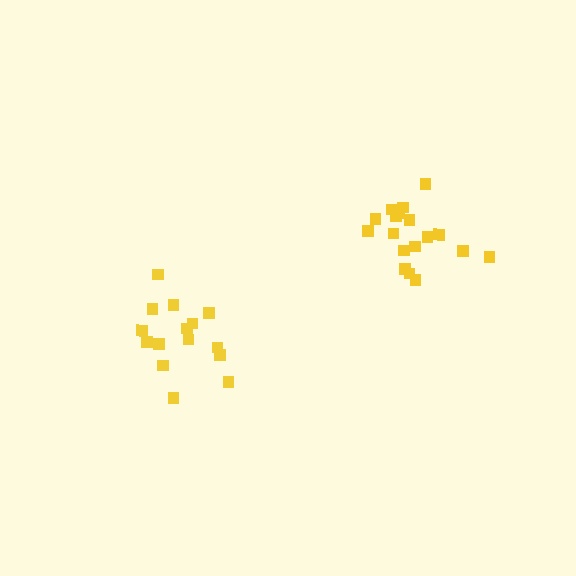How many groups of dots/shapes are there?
There are 2 groups.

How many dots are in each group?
Group 1: 18 dots, Group 2: 15 dots (33 total).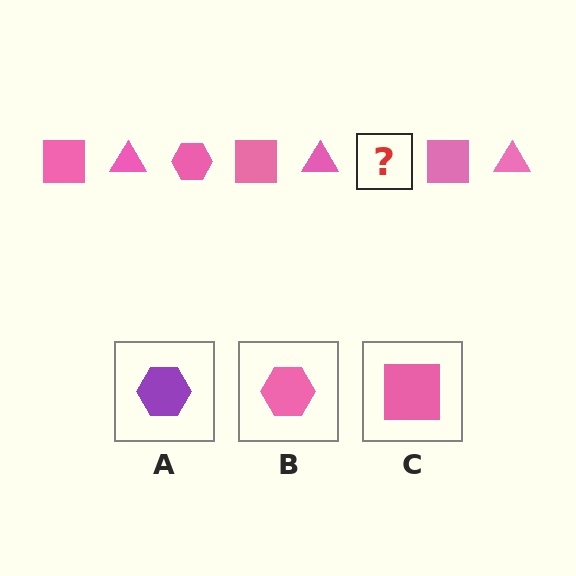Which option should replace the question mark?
Option B.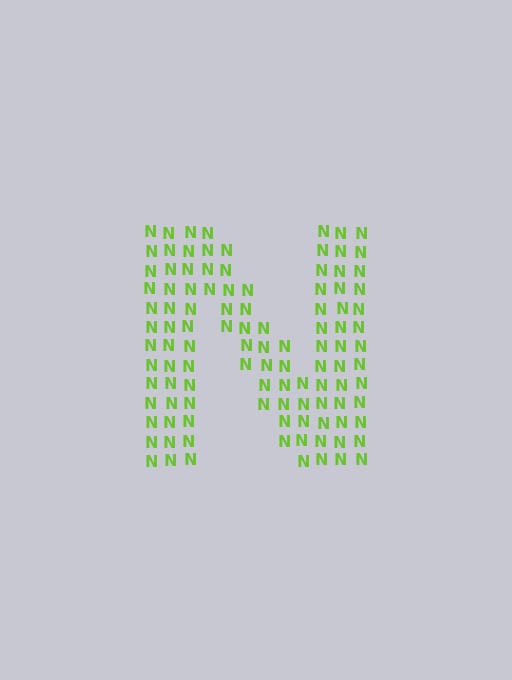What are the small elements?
The small elements are letter N's.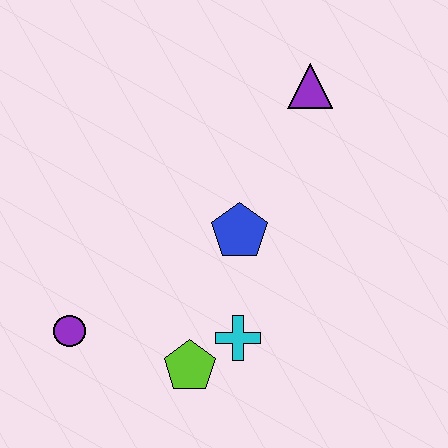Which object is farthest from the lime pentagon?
The purple triangle is farthest from the lime pentagon.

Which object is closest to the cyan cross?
The lime pentagon is closest to the cyan cross.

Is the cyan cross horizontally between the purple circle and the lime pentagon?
No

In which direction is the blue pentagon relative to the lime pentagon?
The blue pentagon is above the lime pentagon.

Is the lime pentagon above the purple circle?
No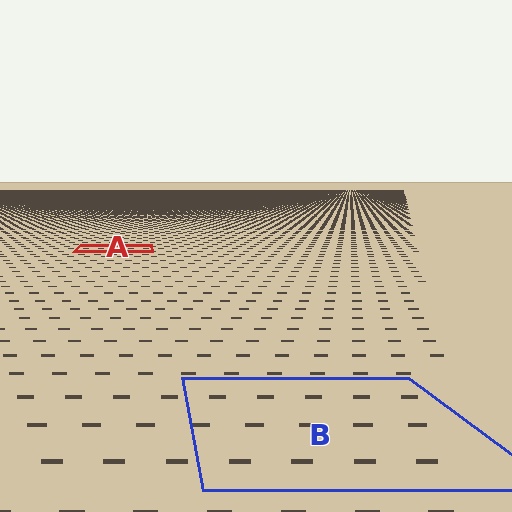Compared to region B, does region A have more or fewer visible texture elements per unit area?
Region A has more texture elements per unit area — they are packed more densely because it is farther away.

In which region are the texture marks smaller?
The texture marks are smaller in region A, because it is farther away.